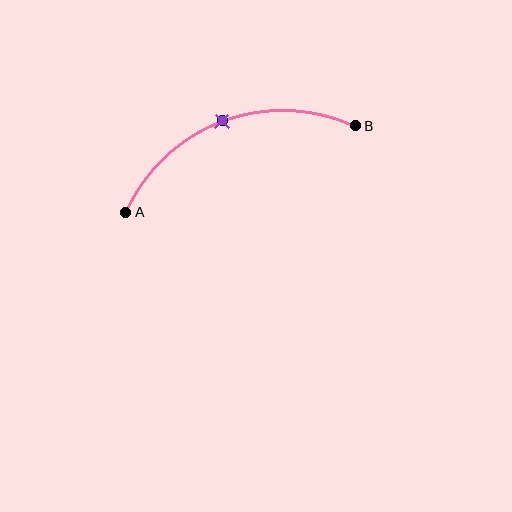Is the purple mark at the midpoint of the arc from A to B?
Yes. The purple mark lies on the arc at equal arc-length from both A and B — it is the arc midpoint.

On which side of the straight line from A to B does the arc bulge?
The arc bulges above the straight line connecting A and B.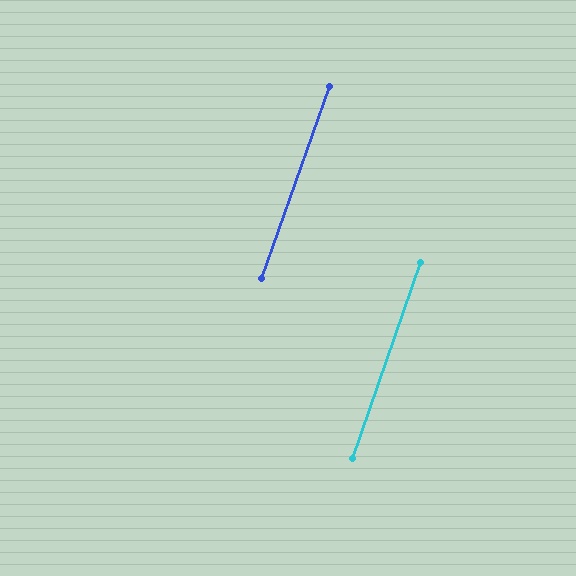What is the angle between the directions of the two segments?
Approximately 0 degrees.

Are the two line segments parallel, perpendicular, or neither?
Parallel — their directions differ by only 0.4°.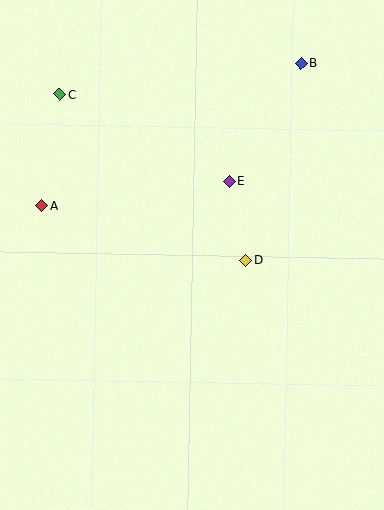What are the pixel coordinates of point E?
Point E is at (230, 181).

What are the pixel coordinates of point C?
Point C is at (60, 94).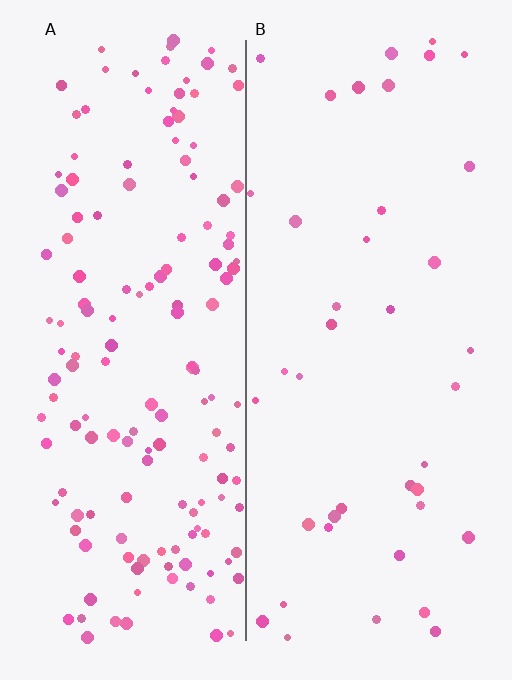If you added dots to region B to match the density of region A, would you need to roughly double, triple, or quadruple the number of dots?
Approximately quadruple.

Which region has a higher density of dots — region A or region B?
A (the left).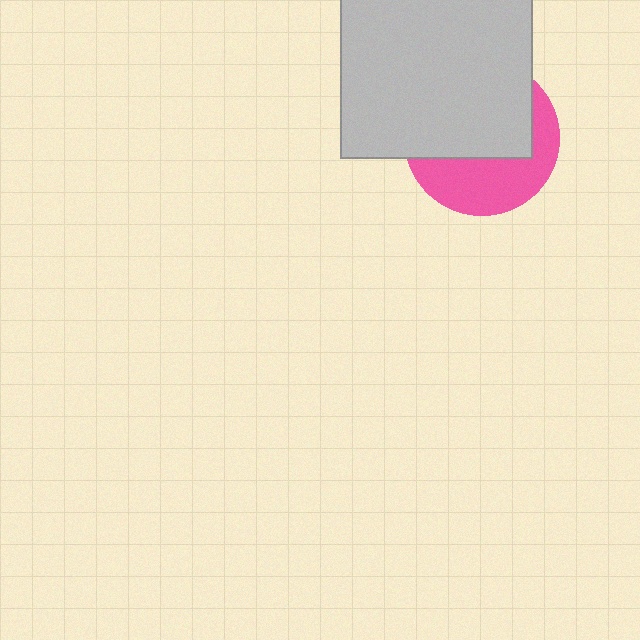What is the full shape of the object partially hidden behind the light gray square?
The partially hidden object is a pink circle.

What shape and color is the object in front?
The object in front is a light gray square.